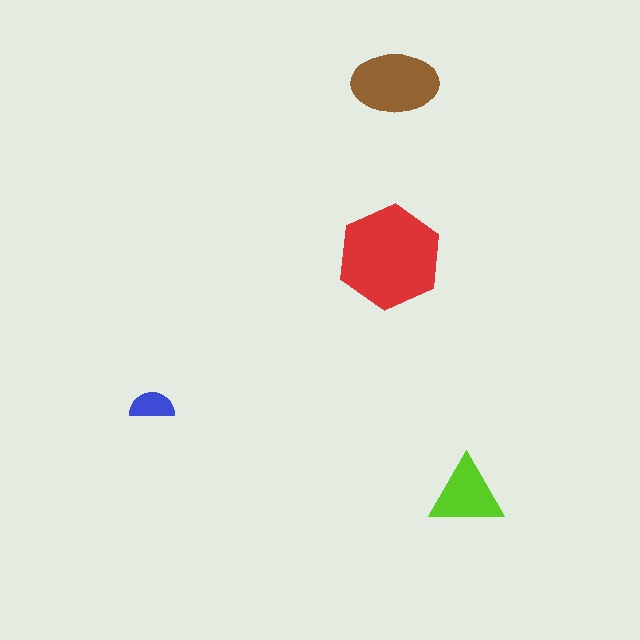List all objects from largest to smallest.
The red hexagon, the brown ellipse, the lime triangle, the blue semicircle.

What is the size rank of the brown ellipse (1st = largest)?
2nd.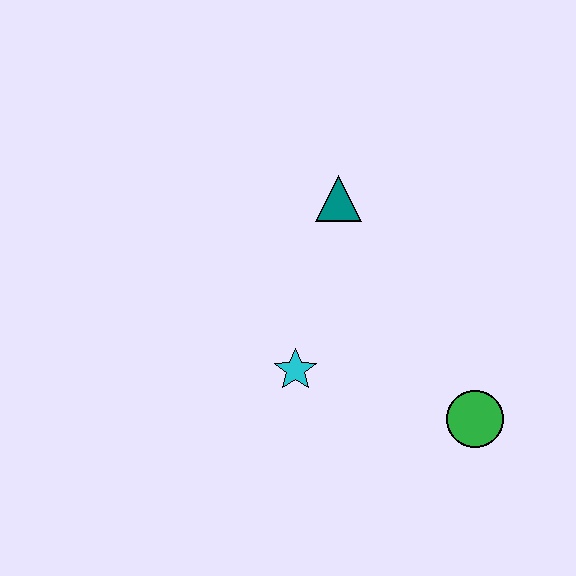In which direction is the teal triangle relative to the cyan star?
The teal triangle is above the cyan star.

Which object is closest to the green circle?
The cyan star is closest to the green circle.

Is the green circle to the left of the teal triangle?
No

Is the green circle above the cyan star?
No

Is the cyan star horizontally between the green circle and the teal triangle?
No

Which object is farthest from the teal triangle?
The green circle is farthest from the teal triangle.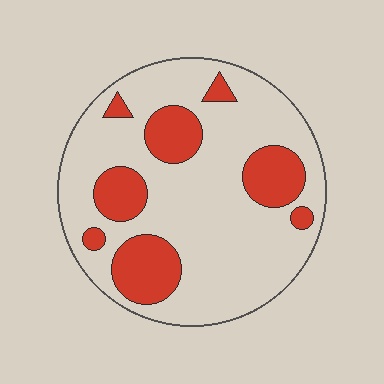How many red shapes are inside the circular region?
8.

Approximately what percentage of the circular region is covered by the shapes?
Approximately 25%.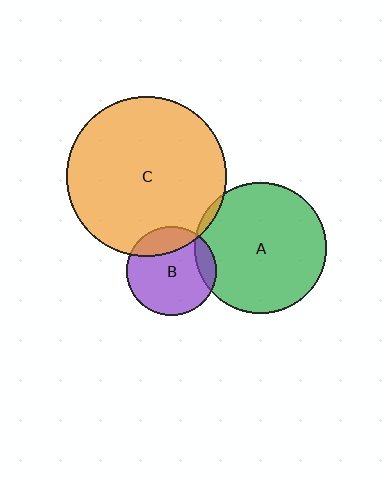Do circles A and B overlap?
Yes.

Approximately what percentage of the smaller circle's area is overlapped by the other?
Approximately 10%.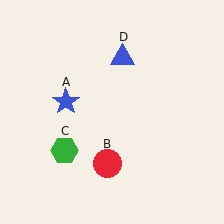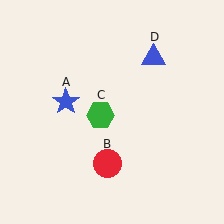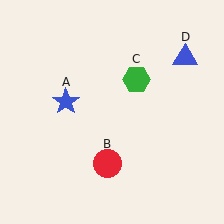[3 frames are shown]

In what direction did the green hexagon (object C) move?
The green hexagon (object C) moved up and to the right.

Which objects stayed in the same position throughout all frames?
Blue star (object A) and red circle (object B) remained stationary.